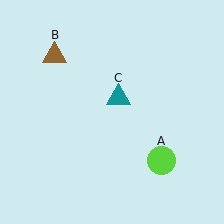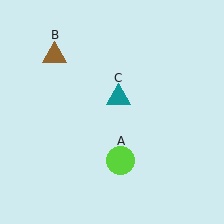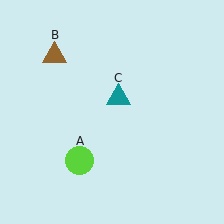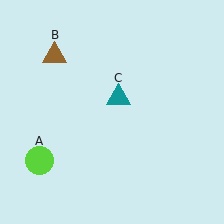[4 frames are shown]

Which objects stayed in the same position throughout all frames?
Brown triangle (object B) and teal triangle (object C) remained stationary.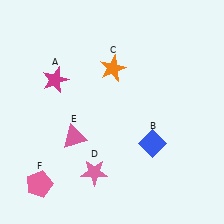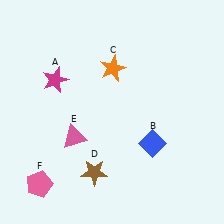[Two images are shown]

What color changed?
The star (D) changed from pink in Image 1 to brown in Image 2.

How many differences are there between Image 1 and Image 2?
There is 1 difference between the two images.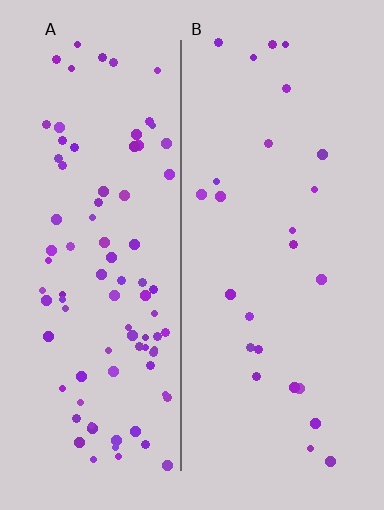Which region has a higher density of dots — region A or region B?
A (the left).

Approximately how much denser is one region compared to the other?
Approximately 3.4× — region A over region B.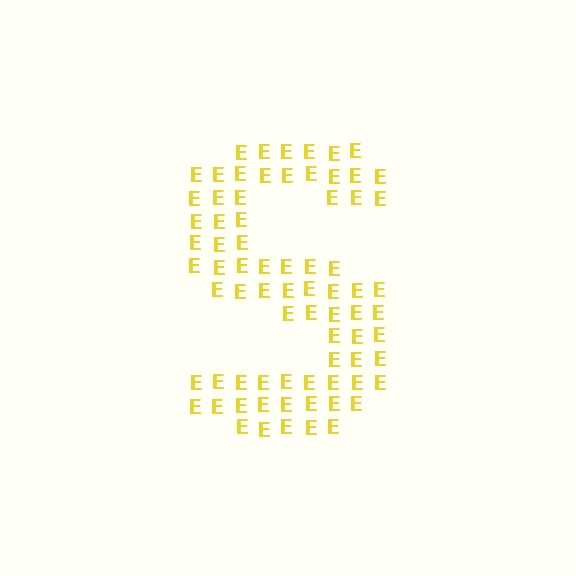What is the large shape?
The large shape is the letter S.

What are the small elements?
The small elements are letter E's.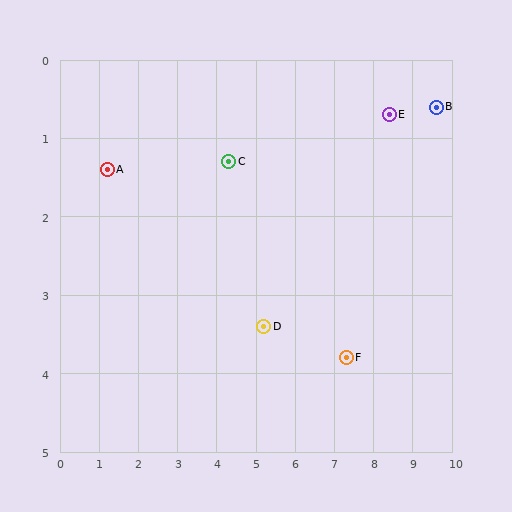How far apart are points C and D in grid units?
Points C and D are about 2.3 grid units apart.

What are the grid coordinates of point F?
Point F is at approximately (7.3, 3.8).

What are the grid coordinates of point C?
Point C is at approximately (4.3, 1.3).